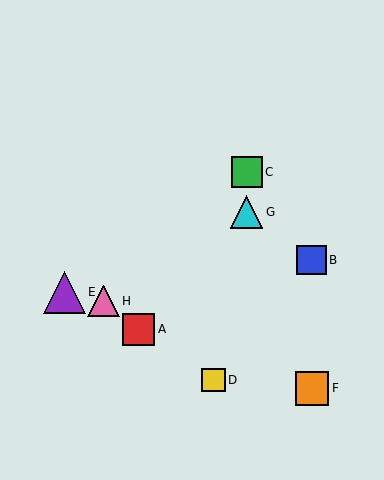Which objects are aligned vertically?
Objects C, G are aligned vertically.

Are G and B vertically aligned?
No, G is at x≈247 and B is at x≈311.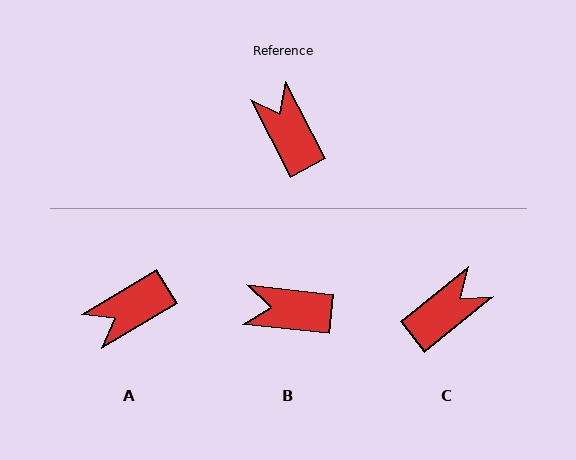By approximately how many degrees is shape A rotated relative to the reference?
Approximately 93 degrees counter-clockwise.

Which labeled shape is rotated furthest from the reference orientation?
A, about 93 degrees away.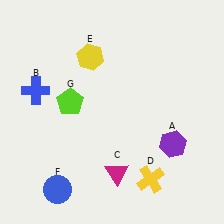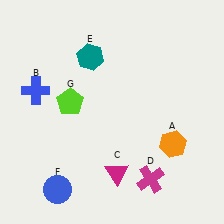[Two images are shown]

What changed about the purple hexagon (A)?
In Image 1, A is purple. In Image 2, it changed to orange.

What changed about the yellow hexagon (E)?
In Image 1, E is yellow. In Image 2, it changed to teal.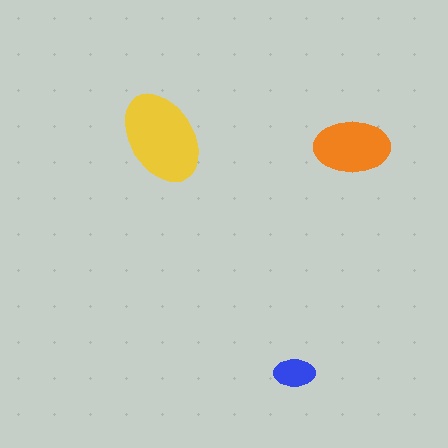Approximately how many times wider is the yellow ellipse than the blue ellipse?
About 2.5 times wider.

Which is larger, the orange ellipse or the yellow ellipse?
The yellow one.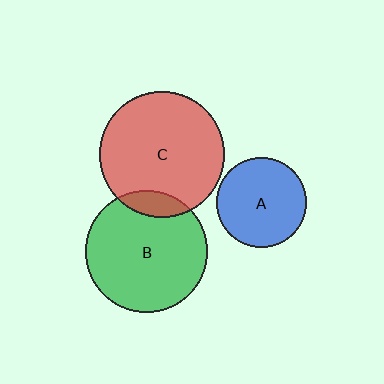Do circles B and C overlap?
Yes.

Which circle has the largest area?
Circle C (red).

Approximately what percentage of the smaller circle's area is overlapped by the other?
Approximately 10%.